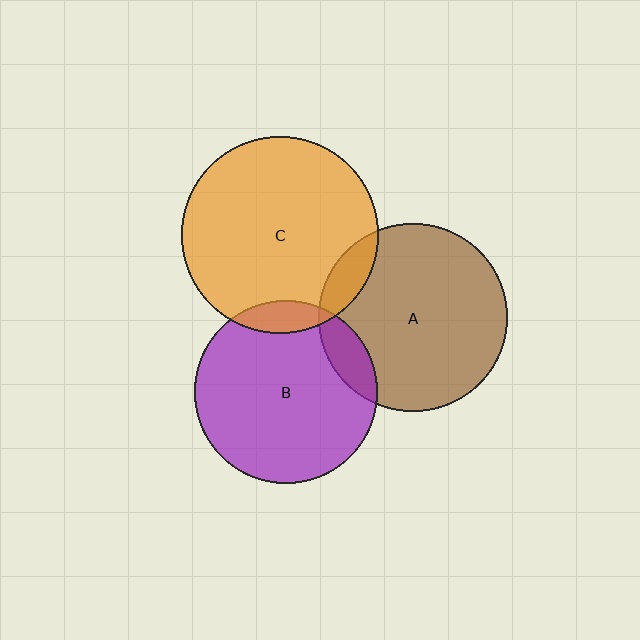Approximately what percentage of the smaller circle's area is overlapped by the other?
Approximately 10%.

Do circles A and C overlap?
Yes.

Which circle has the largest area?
Circle C (orange).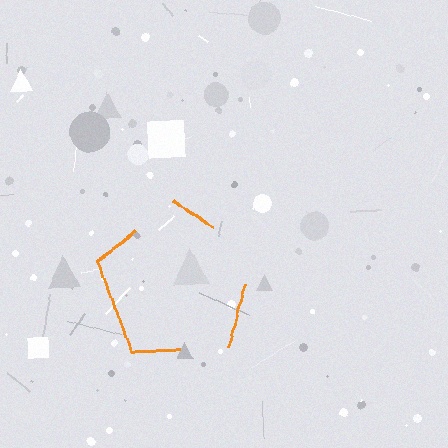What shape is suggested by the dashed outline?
The dashed outline suggests a pentagon.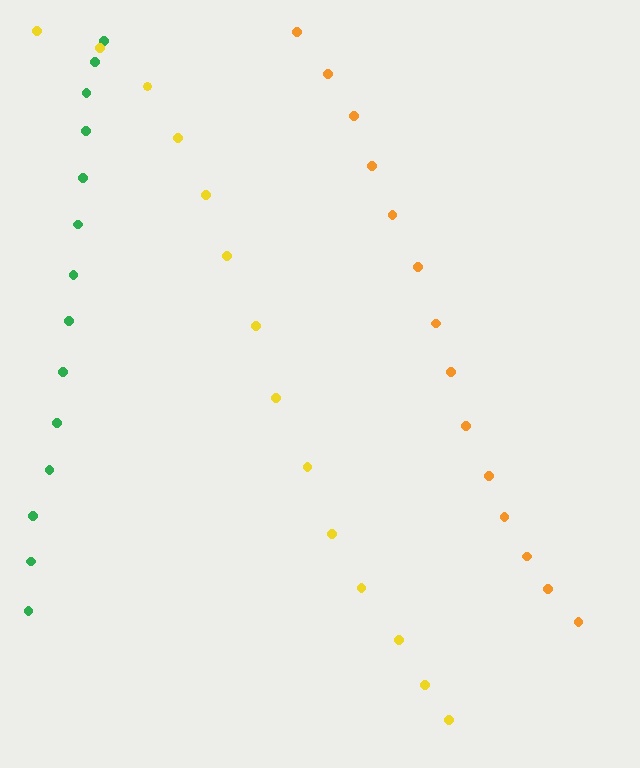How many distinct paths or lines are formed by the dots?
There are 3 distinct paths.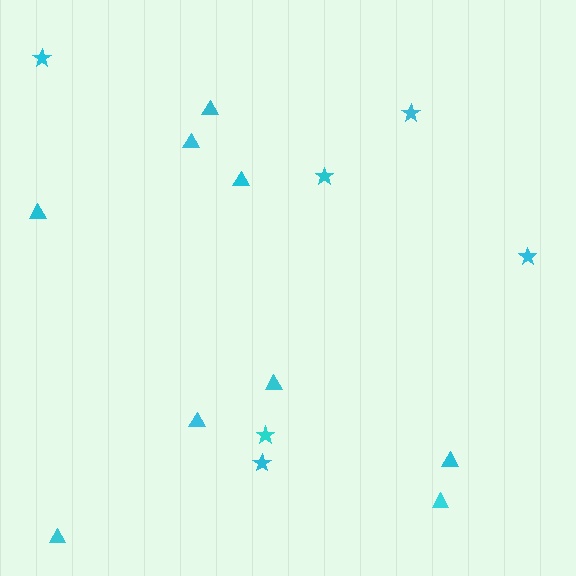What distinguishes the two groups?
There are 2 groups: one group of triangles (9) and one group of stars (6).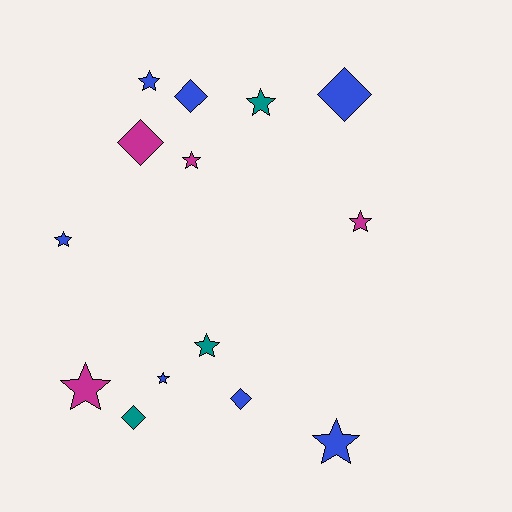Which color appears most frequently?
Blue, with 7 objects.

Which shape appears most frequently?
Star, with 9 objects.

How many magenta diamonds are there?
There is 1 magenta diamond.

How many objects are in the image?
There are 14 objects.